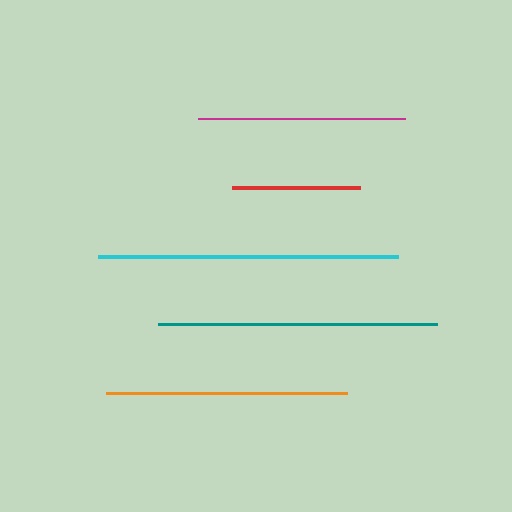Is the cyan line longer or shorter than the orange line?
The cyan line is longer than the orange line.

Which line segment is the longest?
The cyan line is the longest at approximately 301 pixels.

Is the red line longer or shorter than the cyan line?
The cyan line is longer than the red line.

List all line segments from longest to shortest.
From longest to shortest: cyan, teal, orange, magenta, red.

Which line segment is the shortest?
The red line is the shortest at approximately 128 pixels.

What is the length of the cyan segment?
The cyan segment is approximately 301 pixels long.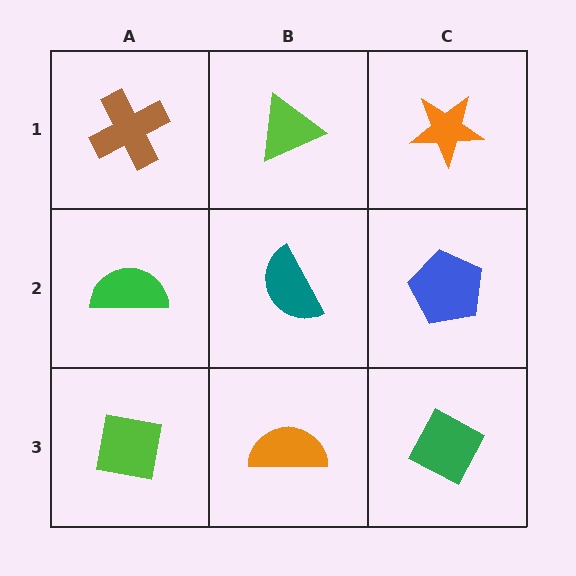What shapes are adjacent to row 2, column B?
A lime triangle (row 1, column B), an orange semicircle (row 3, column B), a green semicircle (row 2, column A), a blue pentagon (row 2, column C).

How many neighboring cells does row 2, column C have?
3.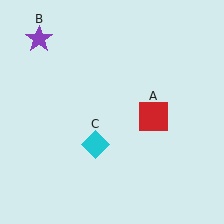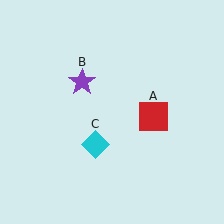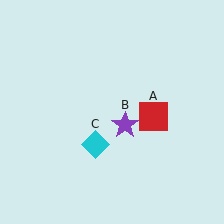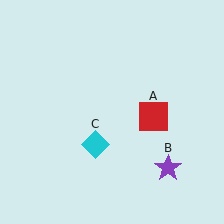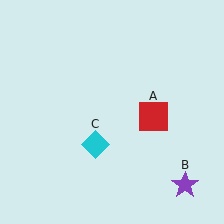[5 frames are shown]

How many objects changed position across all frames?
1 object changed position: purple star (object B).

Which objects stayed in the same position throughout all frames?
Red square (object A) and cyan diamond (object C) remained stationary.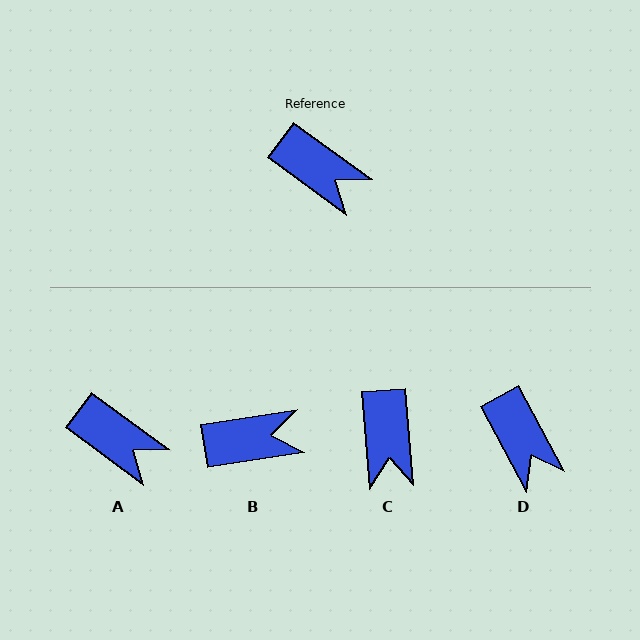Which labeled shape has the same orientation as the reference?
A.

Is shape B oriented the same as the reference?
No, it is off by about 45 degrees.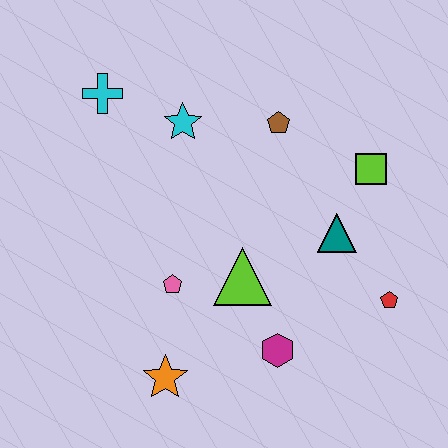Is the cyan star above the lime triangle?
Yes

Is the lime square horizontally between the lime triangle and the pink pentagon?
No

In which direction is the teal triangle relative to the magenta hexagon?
The teal triangle is above the magenta hexagon.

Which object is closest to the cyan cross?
The cyan star is closest to the cyan cross.